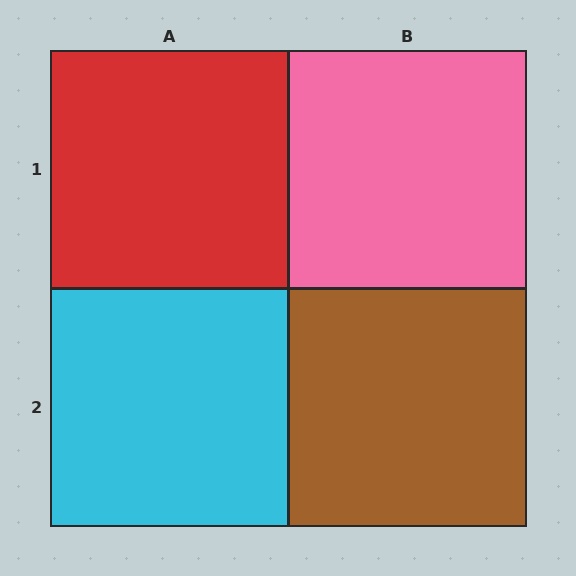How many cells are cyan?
1 cell is cyan.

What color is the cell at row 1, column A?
Red.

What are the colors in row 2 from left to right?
Cyan, brown.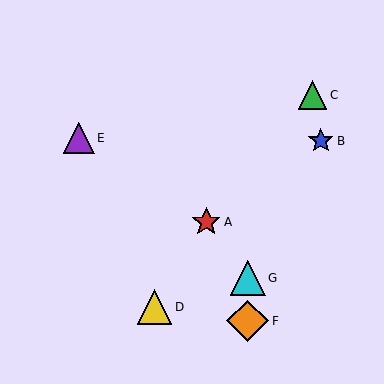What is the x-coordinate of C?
Object C is at x≈313.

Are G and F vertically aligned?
Yes, both are at x≈248.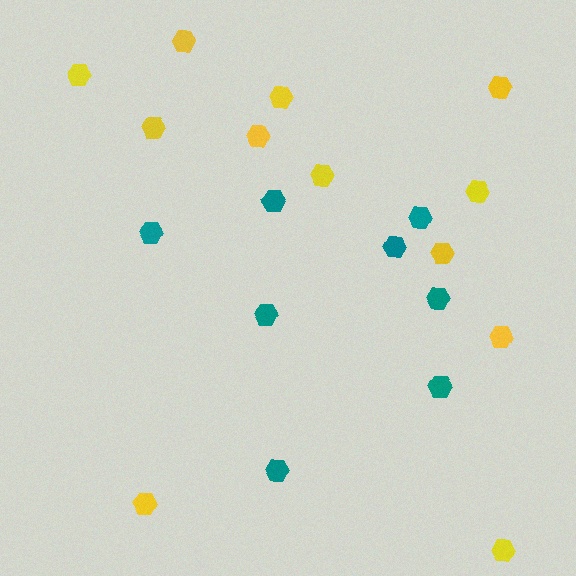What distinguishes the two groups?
There are 2 groups: one group of teal hexagons (8) and one group of yellow hexagons (12).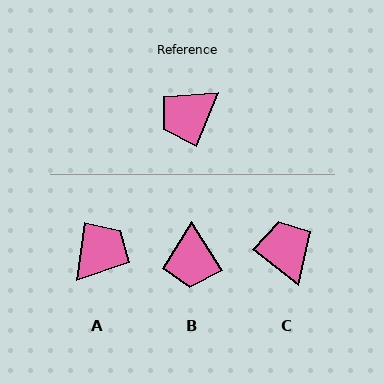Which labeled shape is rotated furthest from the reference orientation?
A, about 165 degrees away.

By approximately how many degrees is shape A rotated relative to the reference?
Approximately 165 degrees clockwise.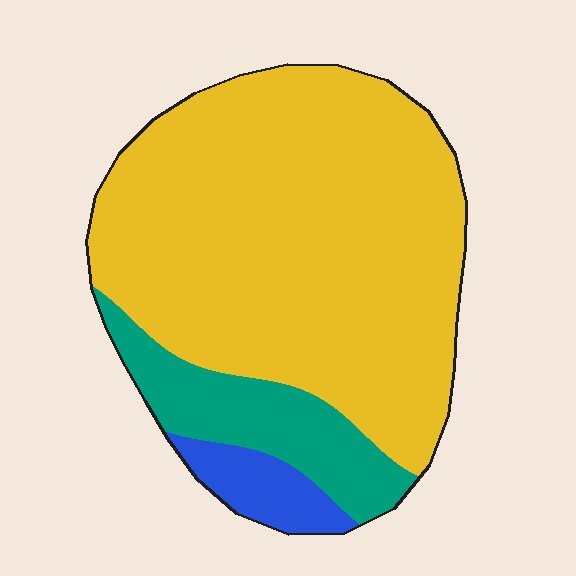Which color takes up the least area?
Blue, at roughly 5%.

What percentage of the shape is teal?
Teal takes up less than a sixth of the shape.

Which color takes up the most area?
Yellow, at roughly 75%.